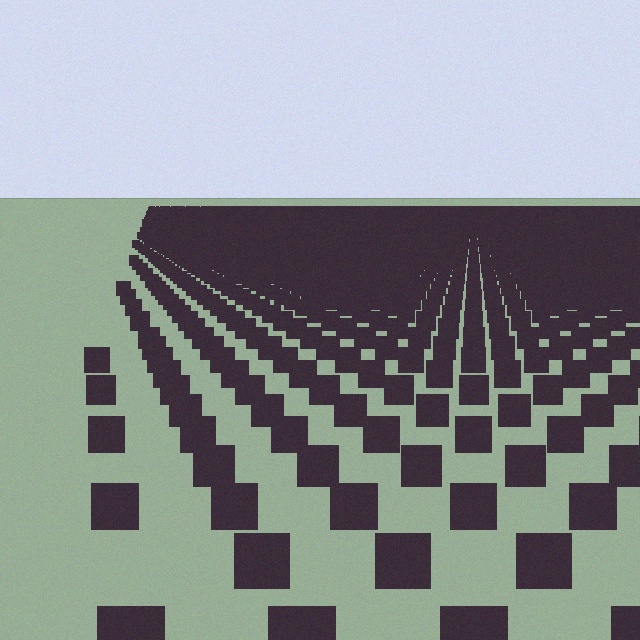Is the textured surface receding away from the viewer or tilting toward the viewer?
The surface is receding away from the viewer. Texture elements get smaller and denser toward the top.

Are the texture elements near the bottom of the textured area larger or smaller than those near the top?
Larger. Near the bottom, elements are closer to the viewer and appear at a bigger on-screen size.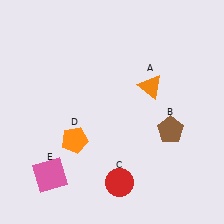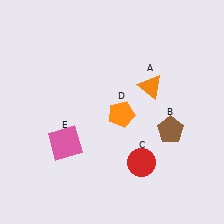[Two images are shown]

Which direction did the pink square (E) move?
The pink square (E) moved up.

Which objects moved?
The objects that moved are: the red circle (C), the orange pentagon (D), the pink square (E).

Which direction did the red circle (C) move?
The red circle (C) moved right.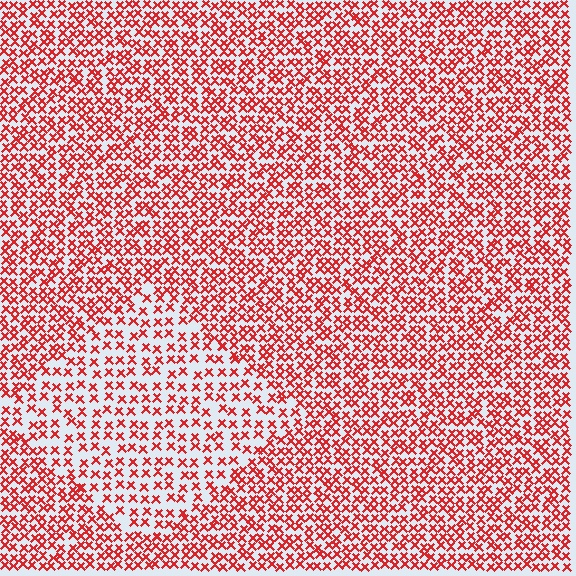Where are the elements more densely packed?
The elements are more densely packed outside the diamond boundary.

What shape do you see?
I see a diamond.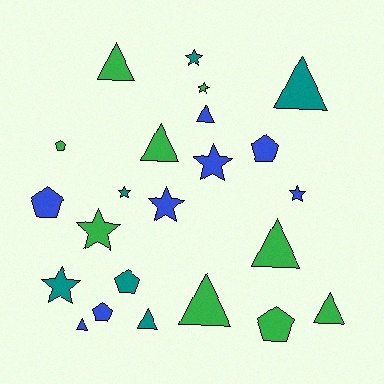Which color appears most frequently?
Green, with 9 objects.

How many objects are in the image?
There are 23 objects.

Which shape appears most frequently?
Triangle, with 9 objects.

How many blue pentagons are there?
There are 3 blue pentagons.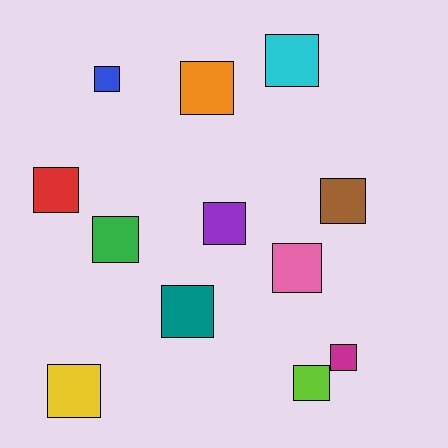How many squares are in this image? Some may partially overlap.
There are 12 squares.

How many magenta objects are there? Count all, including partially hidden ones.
There is 1 magenta object.